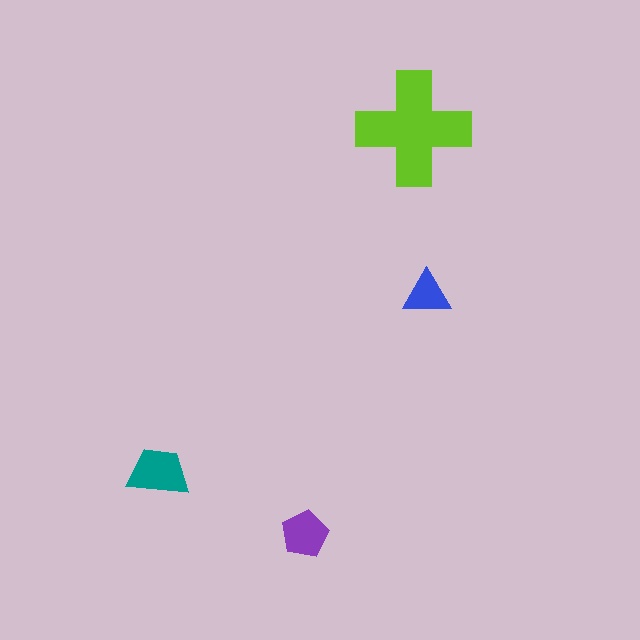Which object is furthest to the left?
The teal trapezoid is leftmost.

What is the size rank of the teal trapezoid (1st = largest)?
2nd.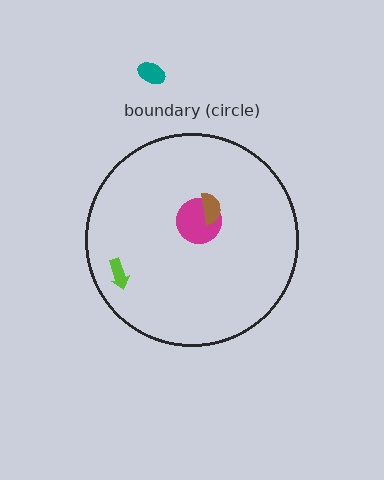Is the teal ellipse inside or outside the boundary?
Outside.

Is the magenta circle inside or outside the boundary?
Inside.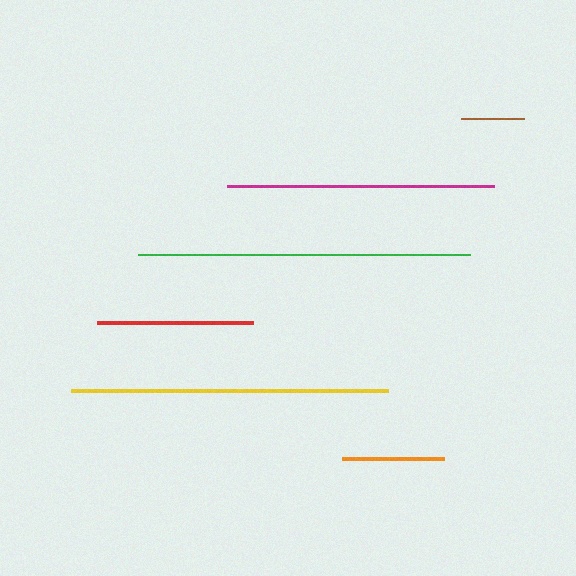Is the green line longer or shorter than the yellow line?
The green line is longer than the yellow line.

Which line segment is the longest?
The green line is the longest at approximately 331 pixels.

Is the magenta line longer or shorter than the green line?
The green line is longer than the magenta line.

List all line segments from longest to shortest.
From longest to shortest: green, yellow, magenta, red, orange, brown.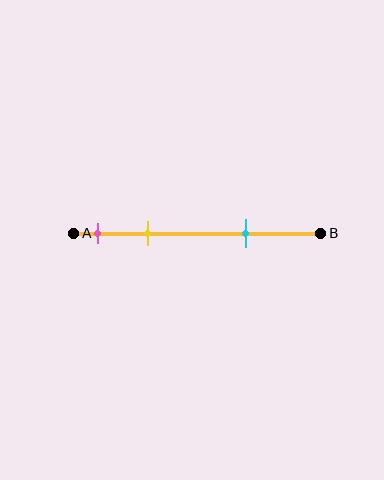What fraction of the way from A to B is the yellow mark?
The yellow mark is approximately 30% (0.3) of the way from A to B.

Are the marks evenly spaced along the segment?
No, the marks are not evenly spaced.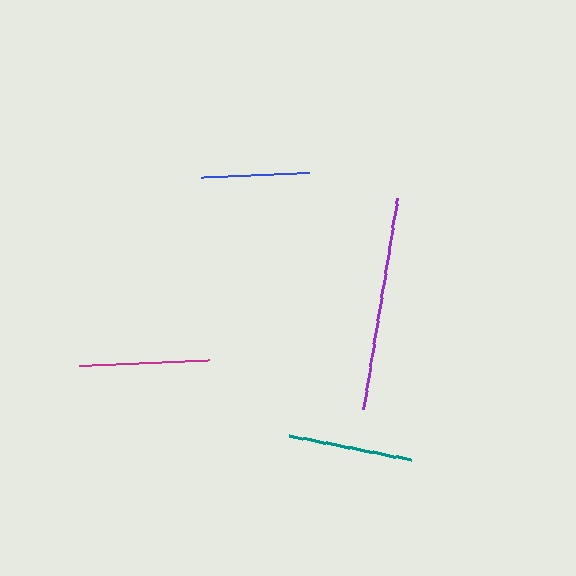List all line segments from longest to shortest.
From longest to shortest: purple, magenta, teal, blue.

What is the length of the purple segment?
The purple segment is approximately 214 pixels long.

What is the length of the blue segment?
The blue segment is approximately 108 pixels long.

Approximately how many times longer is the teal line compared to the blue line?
The teal line is approximately 1.1 times the length of the blue line.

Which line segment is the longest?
The purple line is the longest at approximately 214 pixels.